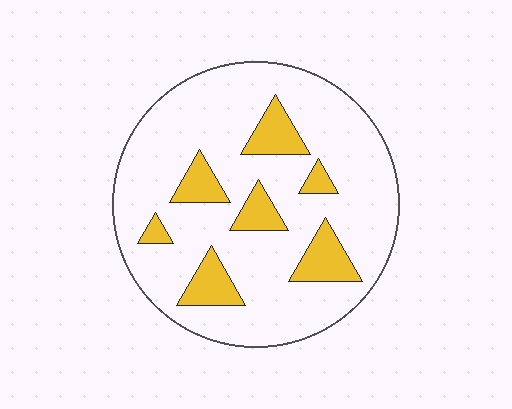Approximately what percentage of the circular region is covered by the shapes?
Approximately 20%.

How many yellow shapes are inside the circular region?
7.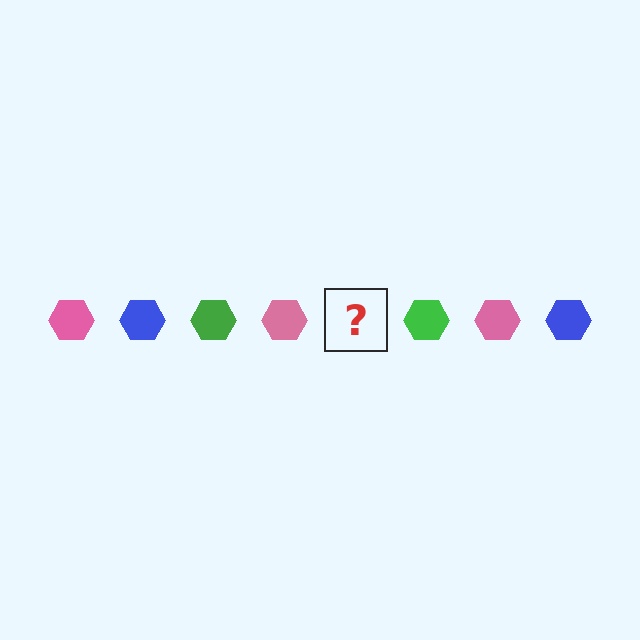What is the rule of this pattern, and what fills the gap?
The rule is that the pattern cycles through pink, blue, green hexagons. The gap should be filled with a blue hexagon.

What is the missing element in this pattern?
The missing element is a blue hexagon.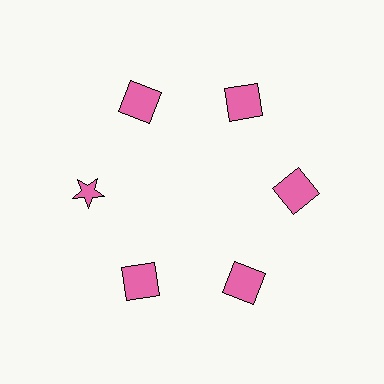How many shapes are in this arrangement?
There are 6 shapes arranged in a ring pattern.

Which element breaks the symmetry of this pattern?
The pink star at roughly the 9 o'clock position breaks the symmetry. All other shapes are pink squares.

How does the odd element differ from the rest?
It has a different shape: star instead of square.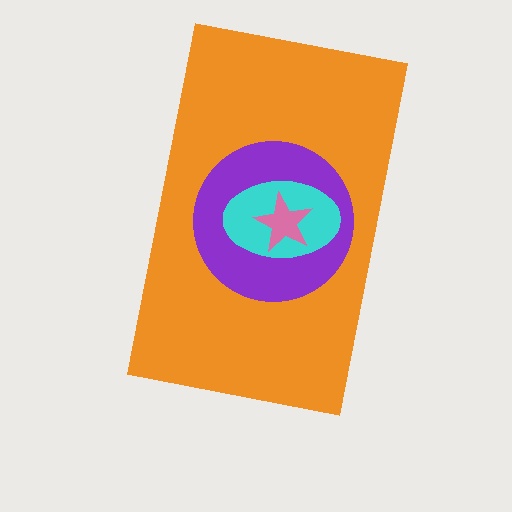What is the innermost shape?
The pink star.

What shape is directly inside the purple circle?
The cyan ellipse.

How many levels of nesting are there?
4.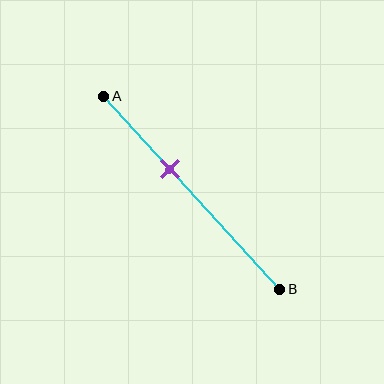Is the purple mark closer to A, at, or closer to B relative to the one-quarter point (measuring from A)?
The purple mark is closer to point B than the one-quarter point of segment AB.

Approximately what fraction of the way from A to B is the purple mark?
The purple mark is approximately 40% of the way from A to B.